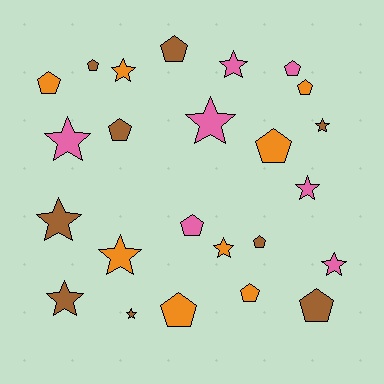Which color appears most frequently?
Brown, with 9 objects.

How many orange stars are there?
There are 3 orange stars.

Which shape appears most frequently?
Star, with 12 objects.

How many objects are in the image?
There are 24 objects.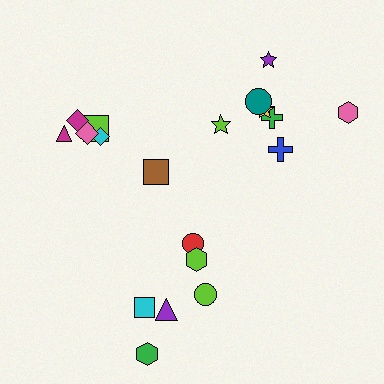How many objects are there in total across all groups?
There are 19 objects.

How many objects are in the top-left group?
There are 5 objects.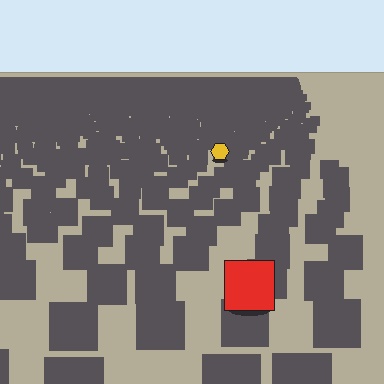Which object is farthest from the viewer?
The yellow hexagon is farthest from the viewer. It appears smaller and the ground texture around it is denser.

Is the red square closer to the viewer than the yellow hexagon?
Yes. The red square is closer — you can tell from the texture gradient: the ground texture is coarser near it.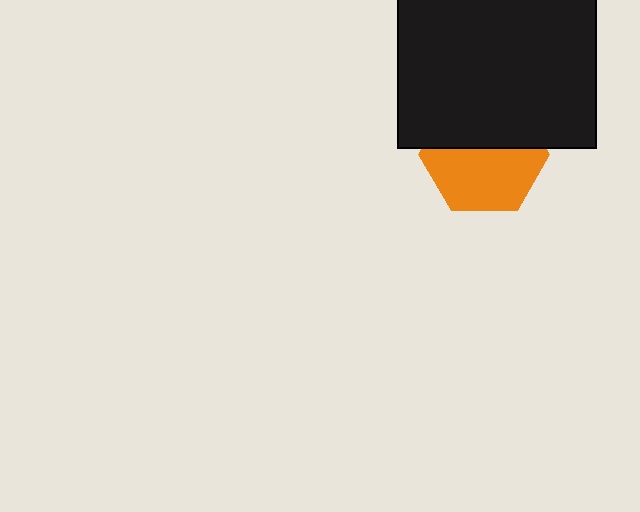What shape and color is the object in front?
The object in front is a black rectangle.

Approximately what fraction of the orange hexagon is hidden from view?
Roughly 44% of the orange hexagon is hidden behind the black rectangle.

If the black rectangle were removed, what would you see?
You would see the complete orange hexagon.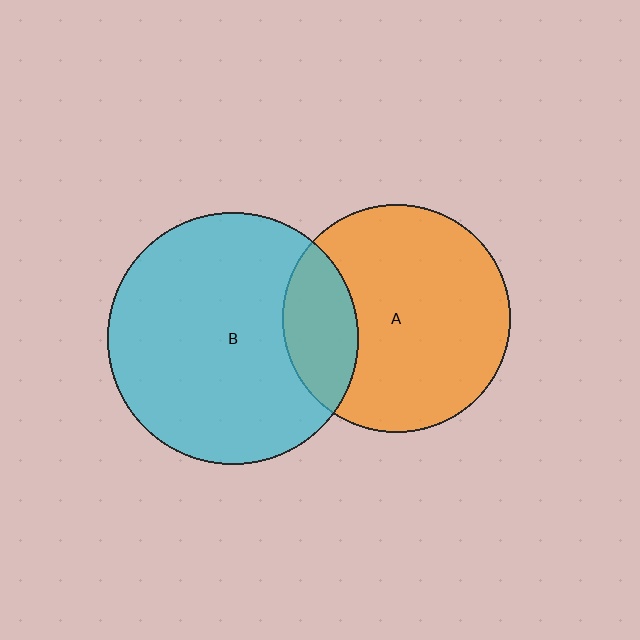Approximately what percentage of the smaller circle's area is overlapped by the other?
Approximately 20%.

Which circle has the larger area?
Circle B (cyan).